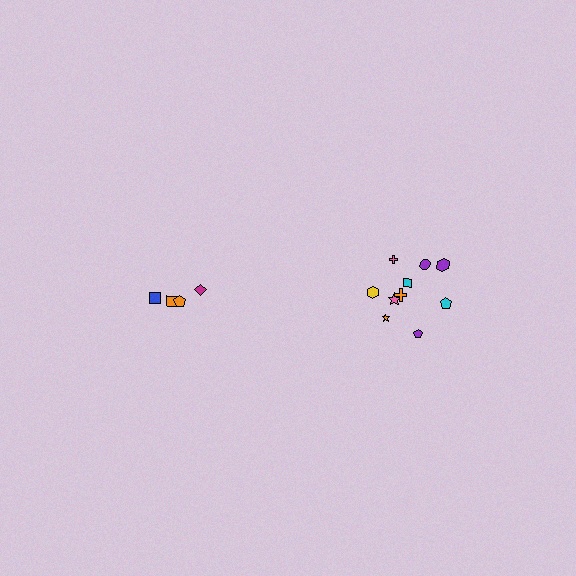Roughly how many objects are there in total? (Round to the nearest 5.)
Roughly 15 objects in total.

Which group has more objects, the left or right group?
The right group.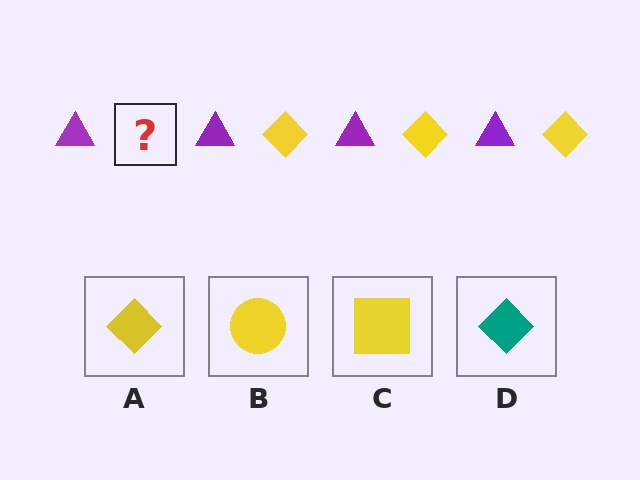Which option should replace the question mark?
Option A.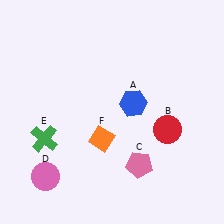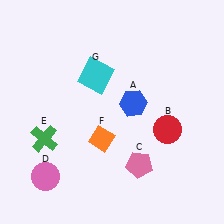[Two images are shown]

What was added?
A cyan square (G) was added in Image 2.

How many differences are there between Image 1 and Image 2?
There is 1 difference between the two images.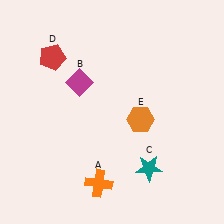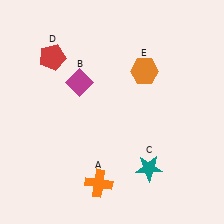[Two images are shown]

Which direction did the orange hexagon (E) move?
The orange hexagon (E) moved up.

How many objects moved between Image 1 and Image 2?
1 object moved between the two images.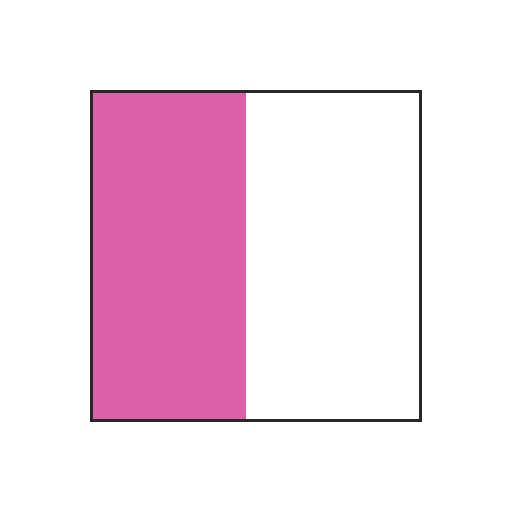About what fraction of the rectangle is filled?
About one half (1/2).